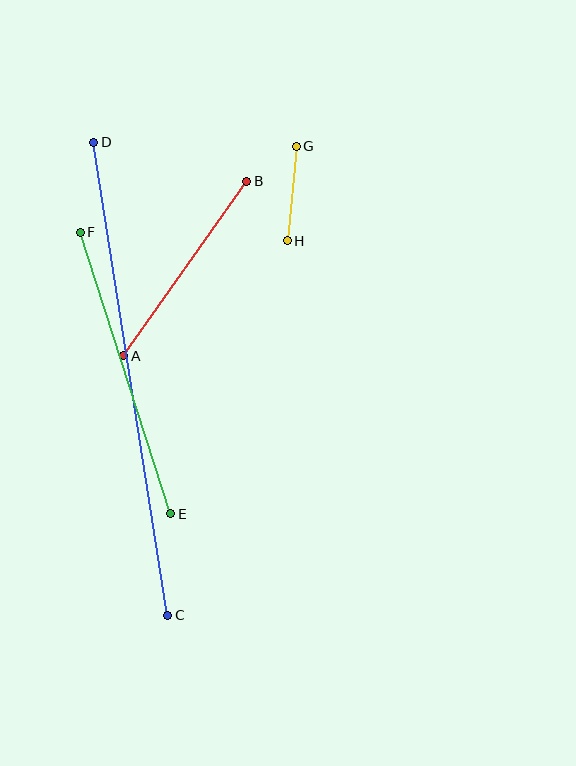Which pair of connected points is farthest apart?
Points C and D are farthest apart.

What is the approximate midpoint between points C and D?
The midpoint is at approximately (131, 379) pixels.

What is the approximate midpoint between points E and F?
The midpoint is at approximately (126, 373) pixels.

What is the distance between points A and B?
The distance is approximately 213 pixels.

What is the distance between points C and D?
The distance is approximately 479 pixels.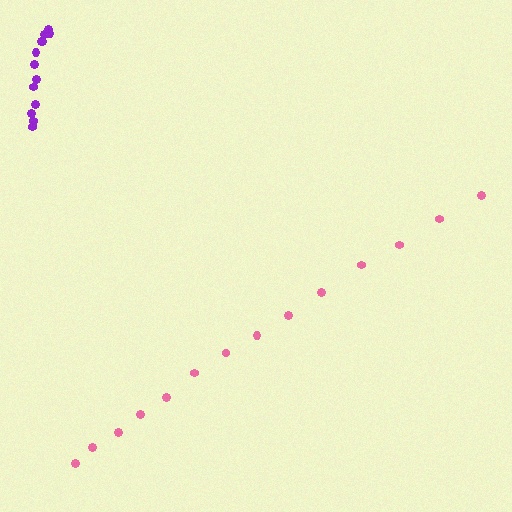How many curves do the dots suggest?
There are 2 distinct paths.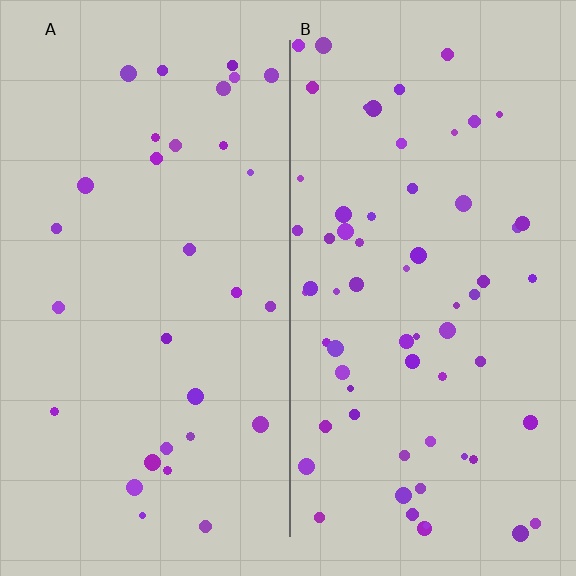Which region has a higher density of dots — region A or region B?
B (the right).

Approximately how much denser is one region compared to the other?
Approximately 2.1× — region B over region A.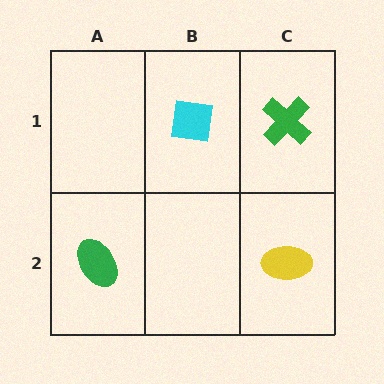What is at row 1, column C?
A green cross.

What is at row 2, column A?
A green ellipse.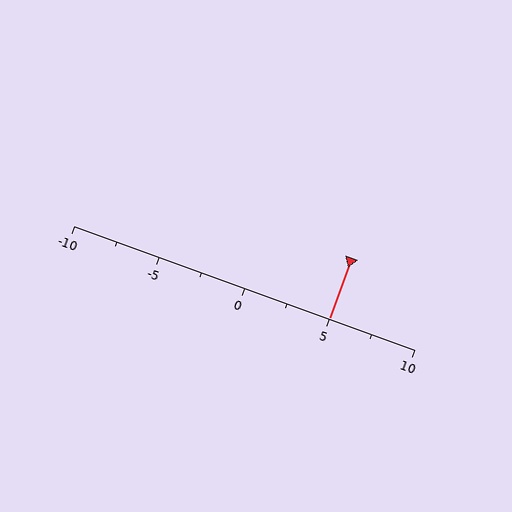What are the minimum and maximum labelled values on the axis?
The axis runs from -10 to 10.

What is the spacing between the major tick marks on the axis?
The major ticks are spaced 5 apart.